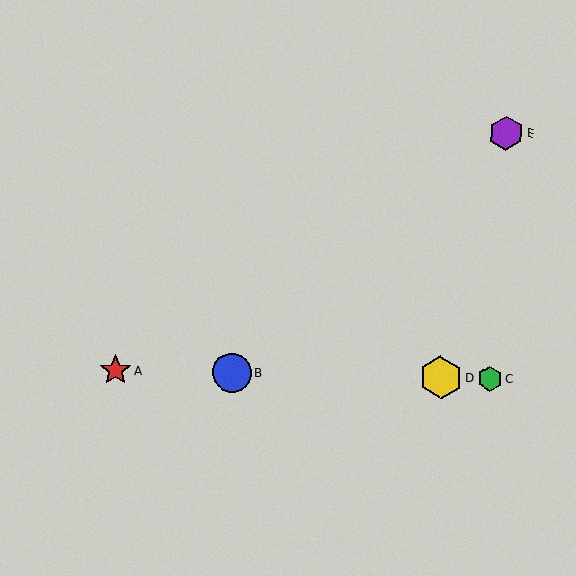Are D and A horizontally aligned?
Yes, both are at y≈378.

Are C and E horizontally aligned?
No, C is at y≈379 and E is at y≈133.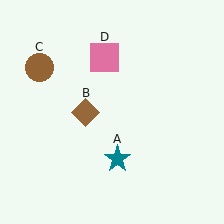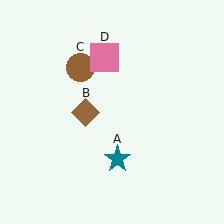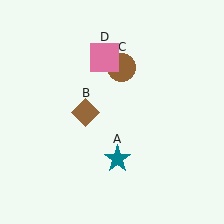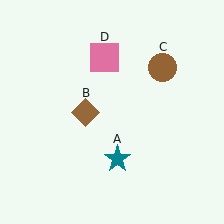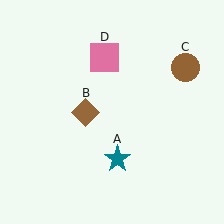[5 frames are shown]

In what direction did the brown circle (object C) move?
The brown circle (object C) moved right.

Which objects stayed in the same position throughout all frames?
Teal star (object A) and brown diamond (object B) and pink square (object D) remained stationary.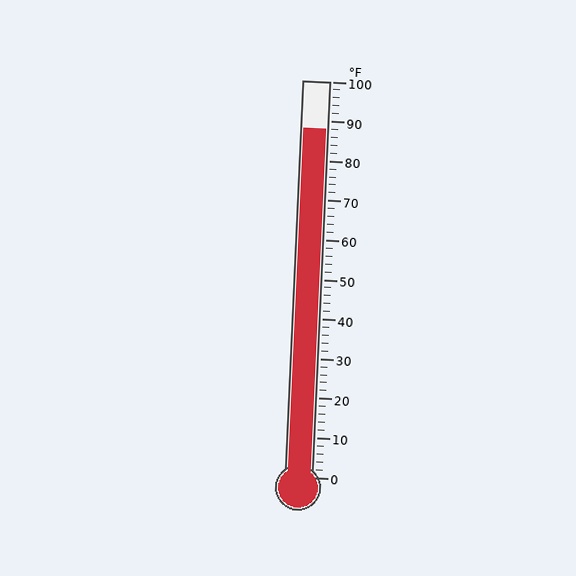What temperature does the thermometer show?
The thermometer shows approximately 88°F.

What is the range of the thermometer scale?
The thermometer scale ranges from 0°F to 100°F.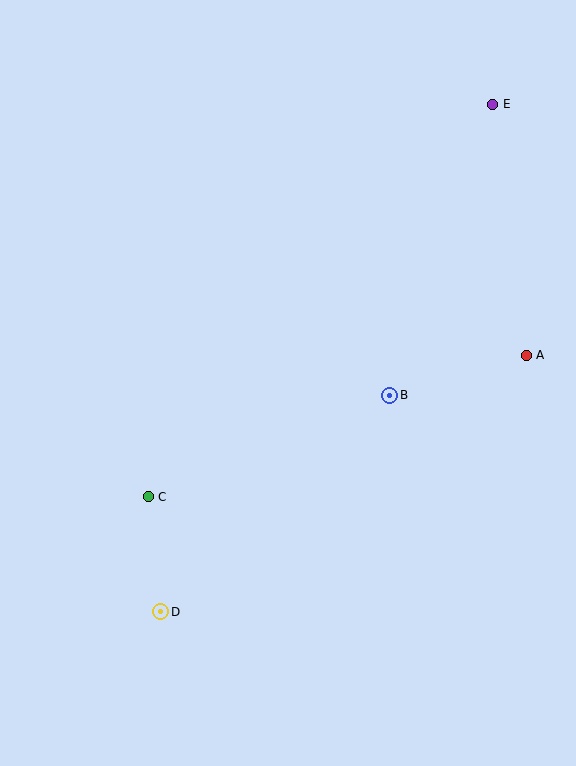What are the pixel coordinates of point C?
Point C is at (148, 497).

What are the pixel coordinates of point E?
Point E is at (493, 104).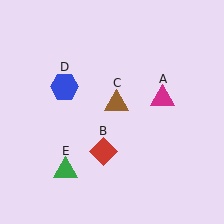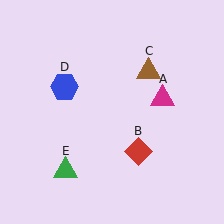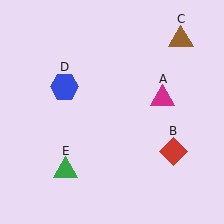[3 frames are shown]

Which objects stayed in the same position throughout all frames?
Magenta triangle (object A) and blue hexagon (object D) and green triangle (object E) remained stationary.